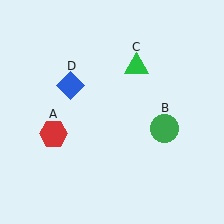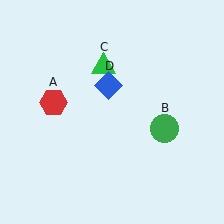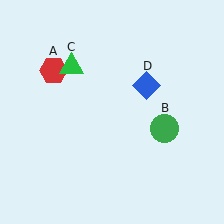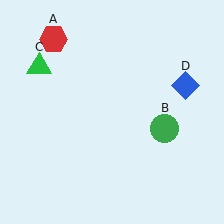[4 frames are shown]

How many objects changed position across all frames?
3 objects changed position: red hexagon (object A), green triangle (object C), blue diamond (object D).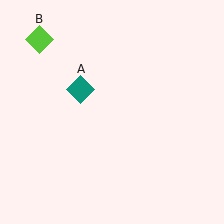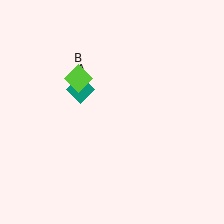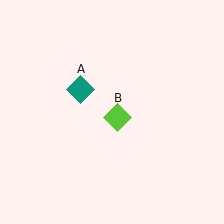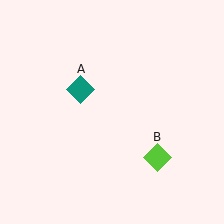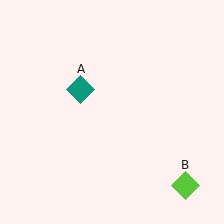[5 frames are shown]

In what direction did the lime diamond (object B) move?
The lime diamond (object B) moved down and to the right.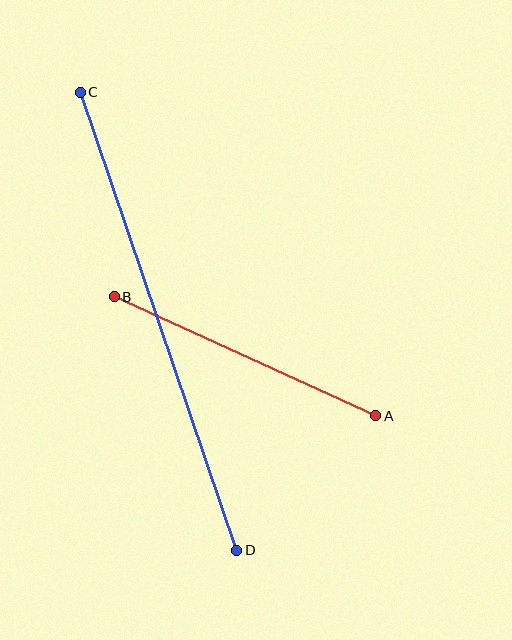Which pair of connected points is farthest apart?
Points C and D are farthest apart.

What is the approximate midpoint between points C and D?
The midpoint is at approximately (158, 321) pixels.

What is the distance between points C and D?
The distance is approximately 484 pixels.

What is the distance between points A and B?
The distance is approximately 288 pixels.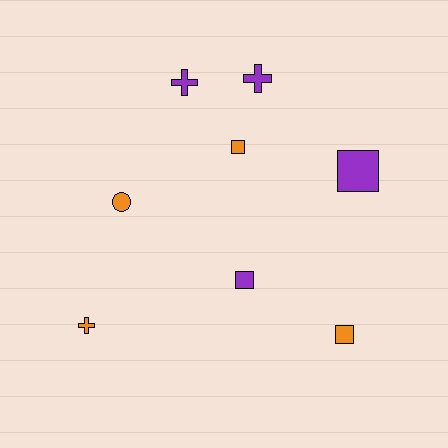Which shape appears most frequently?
Square, with 4 objects.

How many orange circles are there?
There is 1 orange circle.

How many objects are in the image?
There are 8 objects.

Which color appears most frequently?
Orange, with 4 objects.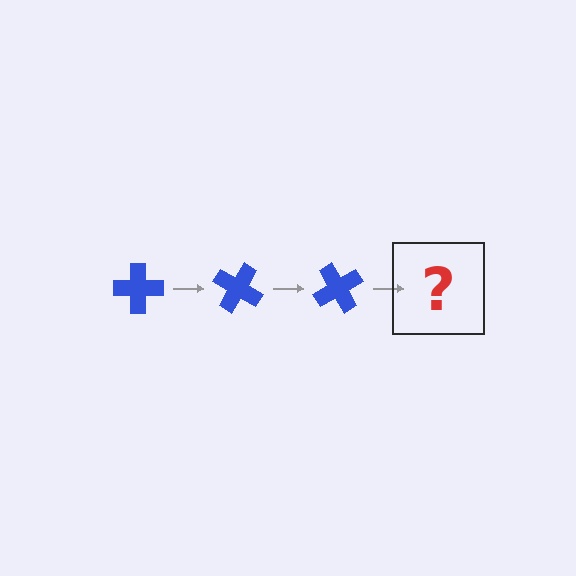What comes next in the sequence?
The next element should be a blue cross rotated 90 degrees.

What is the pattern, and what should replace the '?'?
The pattern is that the cross rotates 30 degrees each step. The '?' should be a blue cross rotated 90 degrees.